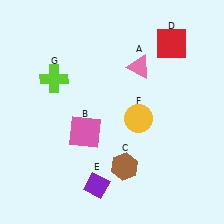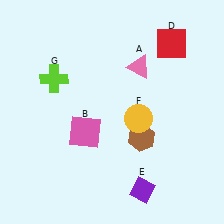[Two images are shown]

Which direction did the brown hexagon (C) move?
The brown hexagon (C) moved up.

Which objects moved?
The objects that moved are: the brown hexagon (C), the purple diamond (E).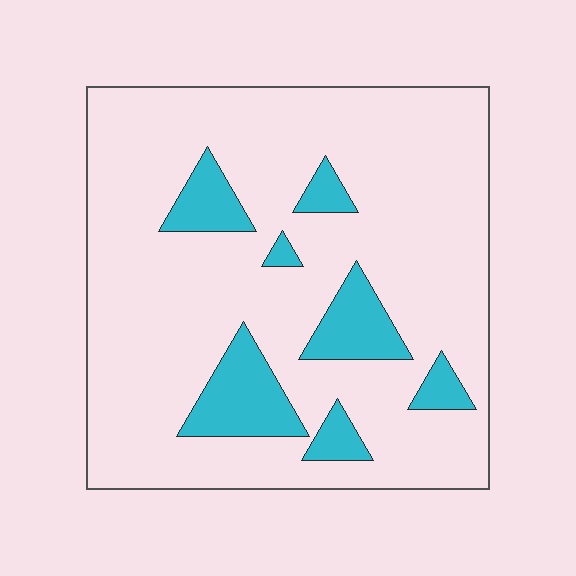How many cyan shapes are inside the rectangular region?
7.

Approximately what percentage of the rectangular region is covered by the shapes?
Approximately 15%.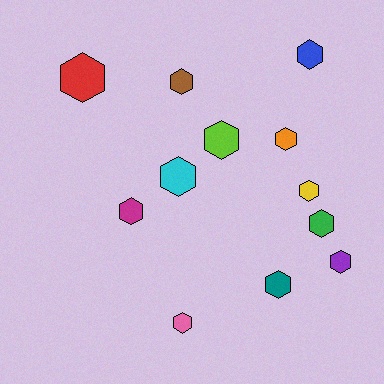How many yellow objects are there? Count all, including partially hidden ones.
There is 1 yellow object.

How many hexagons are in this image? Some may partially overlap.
There are 12 hexagons.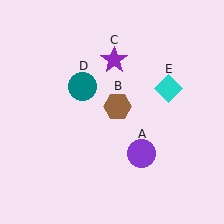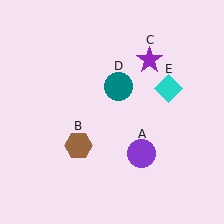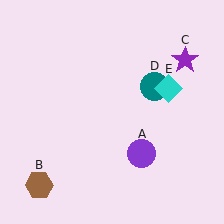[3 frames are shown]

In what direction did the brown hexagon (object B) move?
The brown hexagon (object B) moved down and to the left.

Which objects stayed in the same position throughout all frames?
Purple circle (object A) and cyan diamond (object E) remained stationary.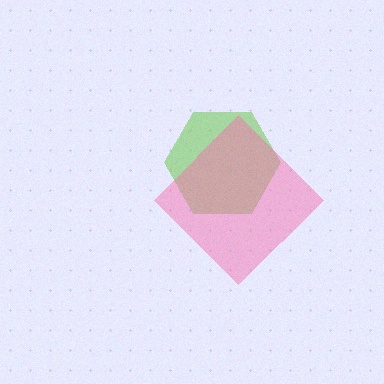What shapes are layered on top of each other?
The layered shapes are: a lime hexagon, a pink diamond.